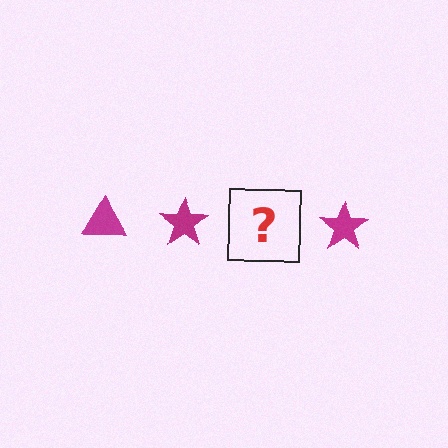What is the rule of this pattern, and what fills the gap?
The rule is that the pattern cycles through triangle, star shapes in magenta. The gap should be filled with a magenta triangle.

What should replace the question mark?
The question mark should be replaced with a magenta triangle.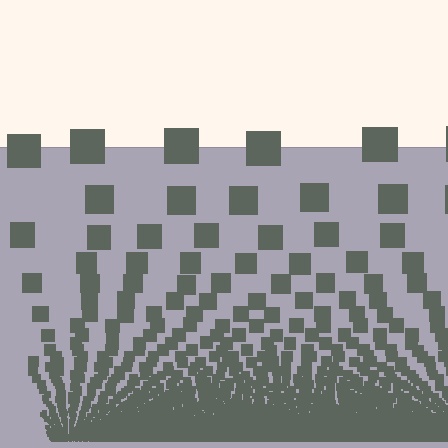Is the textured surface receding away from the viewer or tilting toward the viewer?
The surface appears to tilt toward the viewer. Texture elements get larger and sparser toward the top.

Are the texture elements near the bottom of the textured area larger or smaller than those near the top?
Smaller. The gradient is inverted — elements near the bottom are smaller and denser.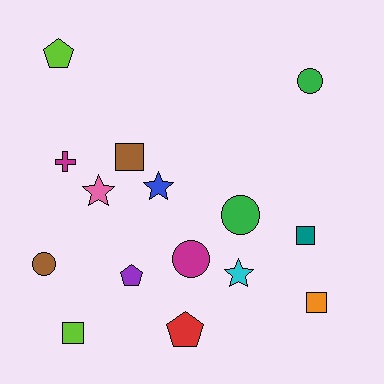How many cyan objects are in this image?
There is 1 cyan object.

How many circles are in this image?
There are 4 circles.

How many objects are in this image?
There are 15 objects.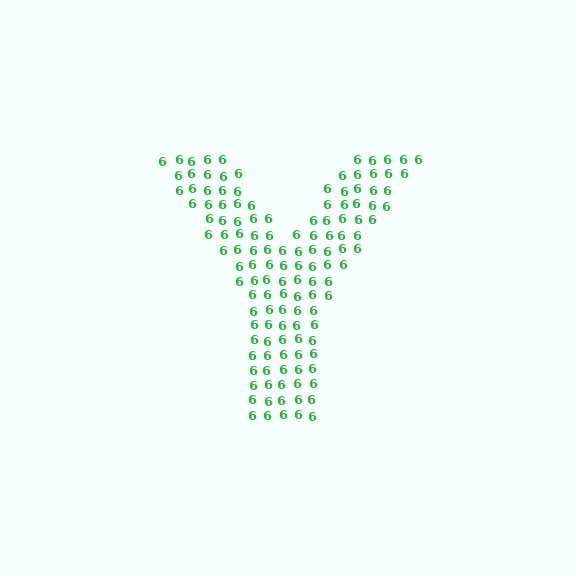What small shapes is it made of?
It is made of small digit 6's.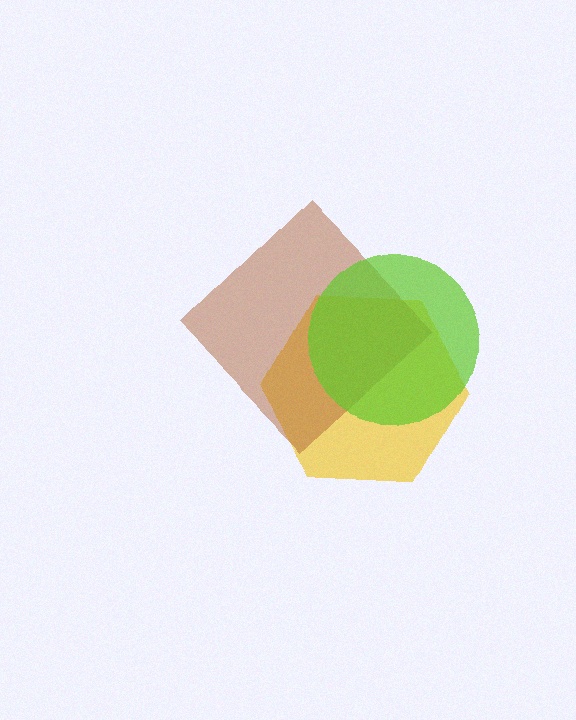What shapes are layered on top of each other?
The layered shapes are: a yellow hexagon, a brown diamond, a lime circle.